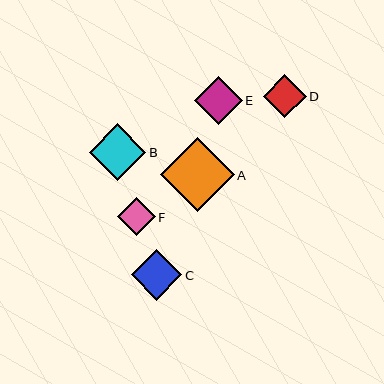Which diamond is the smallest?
Diamond F is the smallest with a size of approximately 38 pixels.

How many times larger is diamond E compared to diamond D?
Diamond E is approximately 1.1 times the size of diamond D.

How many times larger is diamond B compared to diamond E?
Diamond B is approximately 1.2 times the size of diamond E.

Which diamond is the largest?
Diamond A is the largest with a size of approximately 74 pixels.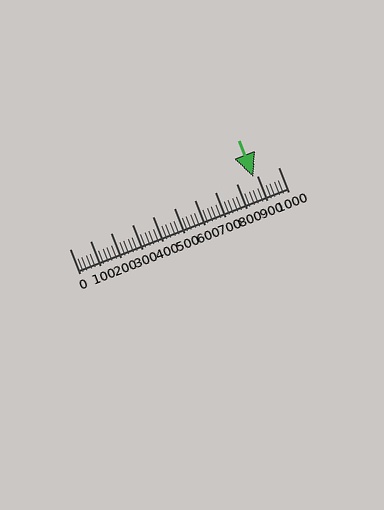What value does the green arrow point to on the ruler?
The green arrow points to approximately 880.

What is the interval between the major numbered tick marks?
The major tick marks are spaced 100 units apart.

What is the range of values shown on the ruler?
The ruler shows values from 0 to 1000.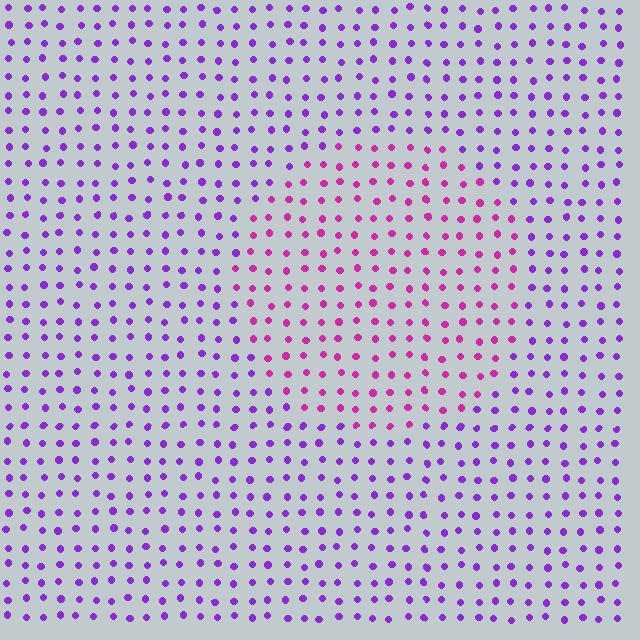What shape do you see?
I see a circle.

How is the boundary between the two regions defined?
The boundary is defined purely by a slight shift in hue (about 39 degrees). Spacing, size, and orientation are identical on both sides.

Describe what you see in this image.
The image is filled with small purple elements in a uniform arrangement. A circle-shaped region is visible where the elements are tinted to a slightly different hue, forming a subtle color boundary.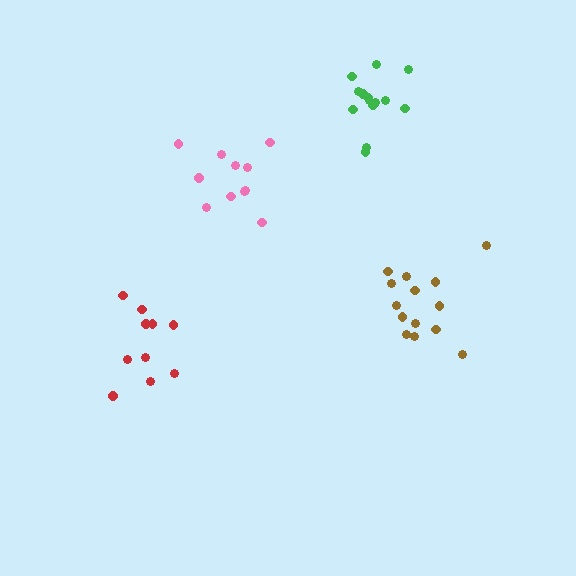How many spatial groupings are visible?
There are 4 spatial groupings.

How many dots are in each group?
Group 1: 11 dots, Group 2: 10 dots, Group 3: 14 dots, Group 4: 14 dots (49 total).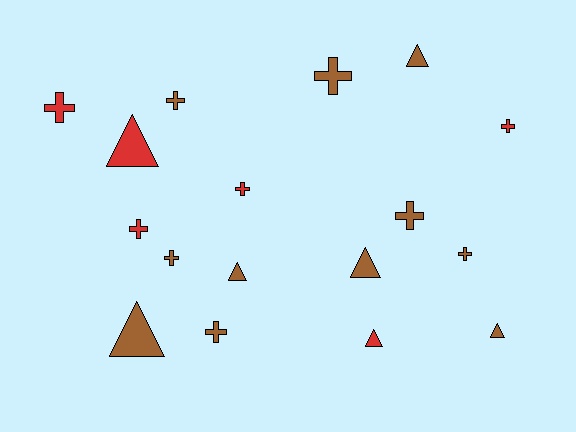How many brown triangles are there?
There are 5 brown triangles.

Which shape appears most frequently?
Cross, with 10 objects.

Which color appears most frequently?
Brown, with 11 objects.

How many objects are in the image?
There are 17 objects.